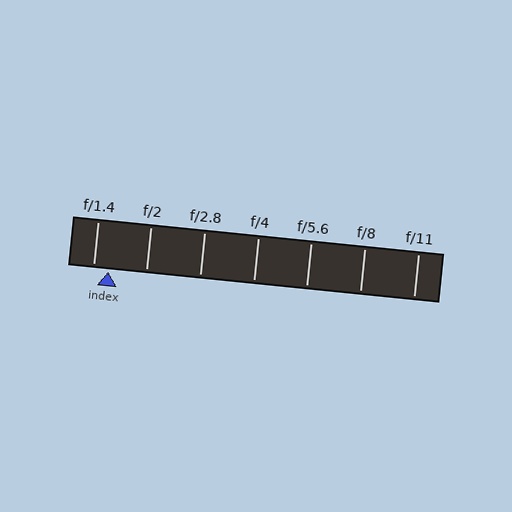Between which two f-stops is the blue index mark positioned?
The index mark is between f/1.4 and f/2.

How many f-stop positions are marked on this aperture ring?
There are 7 f-stop positions marked.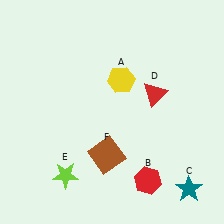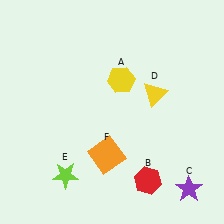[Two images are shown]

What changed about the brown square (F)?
In Image 1, F is brown. In Image 2, it changed to orange.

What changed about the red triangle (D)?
In Image 1, D is red. In Image 2, it changed to yellow.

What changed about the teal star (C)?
In Image 1, C is teal. In Image 2, it changed to purple.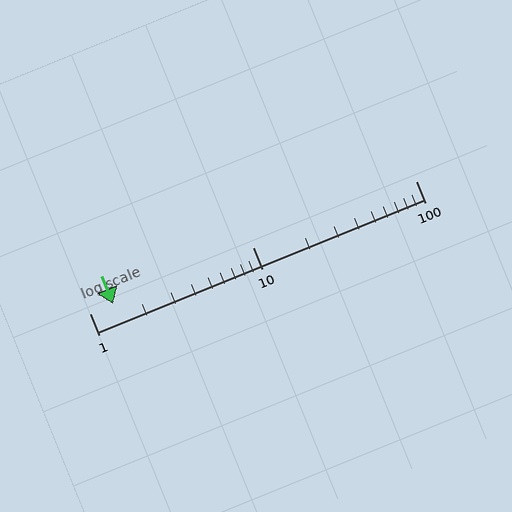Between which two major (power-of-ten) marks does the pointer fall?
The pointer is between 1 and 10.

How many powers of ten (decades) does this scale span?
The scale spans 2 decades, from 1 to 100.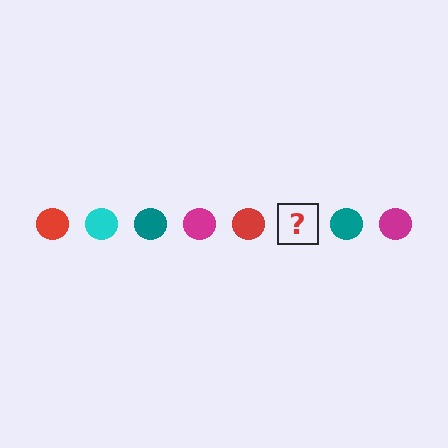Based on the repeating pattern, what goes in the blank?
The blank should be a cyan circle.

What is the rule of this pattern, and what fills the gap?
The rule is that the pattern cycles through red, cyan, teal, magenta circles. The gap should be filled with a cyan circle.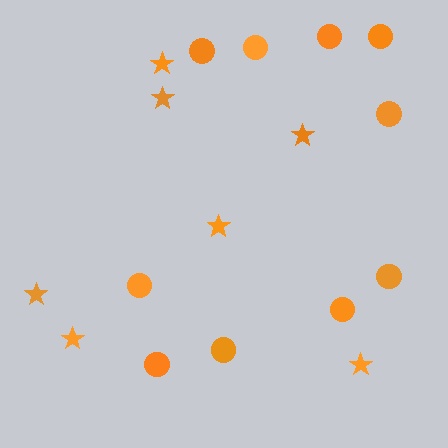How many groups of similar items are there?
There are 2 groups: one group of circles (10) and one group of stars (7).